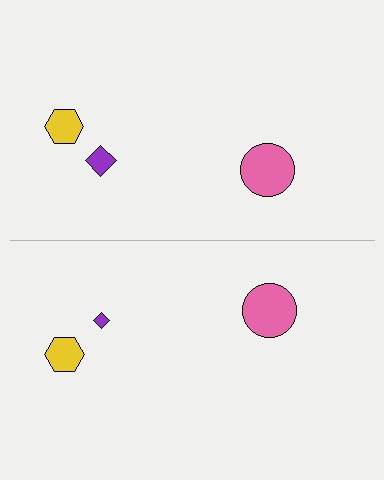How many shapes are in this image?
There are 6 shapes in this image.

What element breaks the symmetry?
The purple diamond on the bottom side has a different size than its mirror counterpart.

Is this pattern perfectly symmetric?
No, the pattern is not perfectly symmetric. The purple diamond on the bottom side has a different size than its mirror counterpart.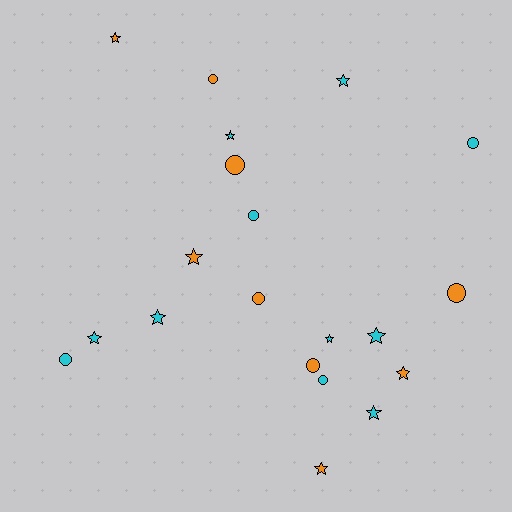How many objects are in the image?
There are 20 objects.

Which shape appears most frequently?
Star, with 11 objects.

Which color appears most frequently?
Cyan, with 11 objects.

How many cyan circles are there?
There are 4 cyan circles.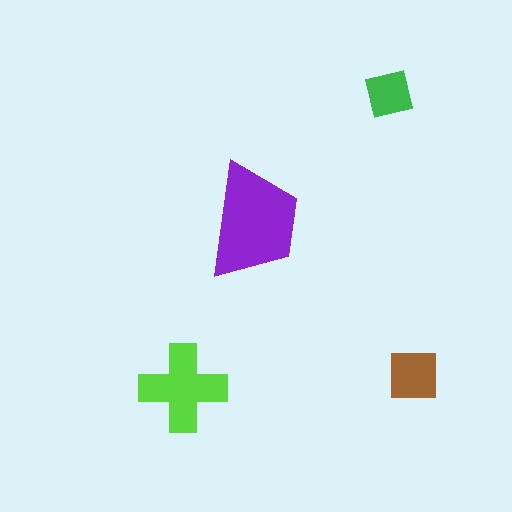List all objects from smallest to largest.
The green square, the brown square, the lime cross, the purple trapezoid.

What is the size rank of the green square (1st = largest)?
4th.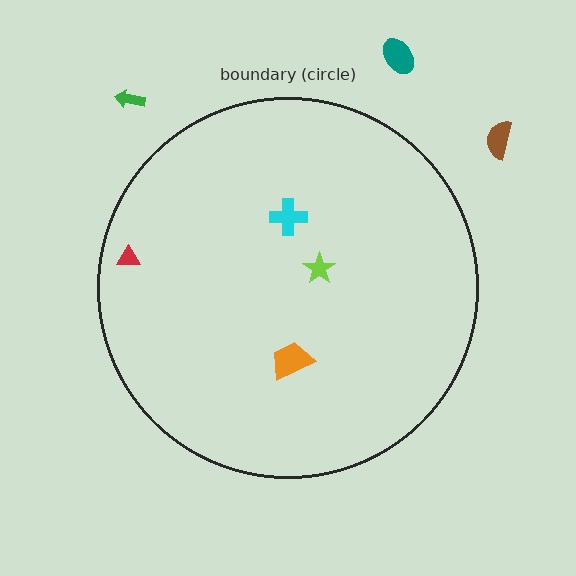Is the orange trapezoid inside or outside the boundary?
Inside.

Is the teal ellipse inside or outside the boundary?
Outside.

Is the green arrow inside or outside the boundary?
Outside.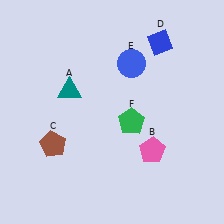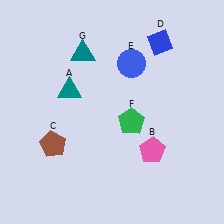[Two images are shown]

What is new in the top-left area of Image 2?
A teal triangle (G) was added in the top-left area of Image 2.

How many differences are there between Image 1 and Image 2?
There is 1 difference between the two images.